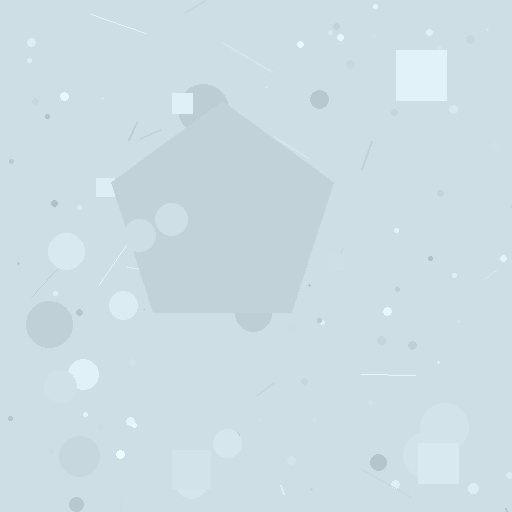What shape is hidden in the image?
A pentagon is hidden in the image.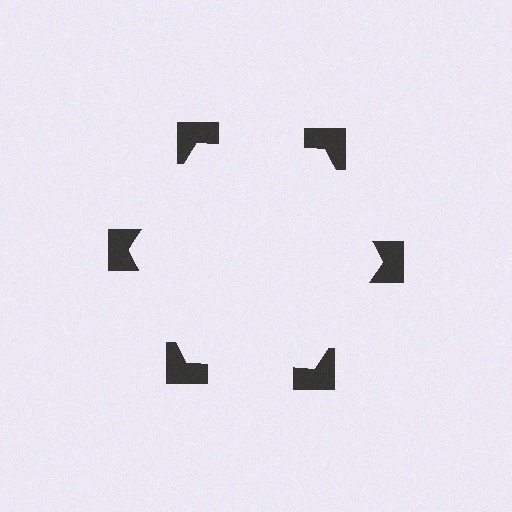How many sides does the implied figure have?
6 sides.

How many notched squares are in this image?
There are 6 — one at each vertex of the illusory hexagon.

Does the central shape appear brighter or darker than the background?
It typically appears slightly brighter than the background, even though no actual brightness change is drawn.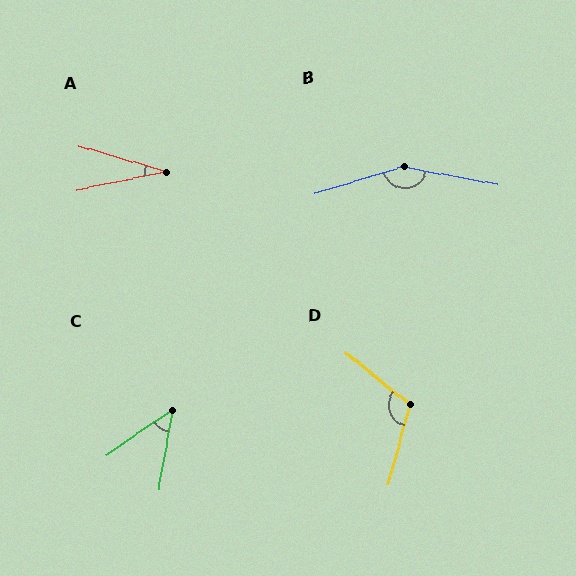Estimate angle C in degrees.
Approximately 45 degrees.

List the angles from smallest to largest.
A (28°), C (45°), D (114°), B (153°).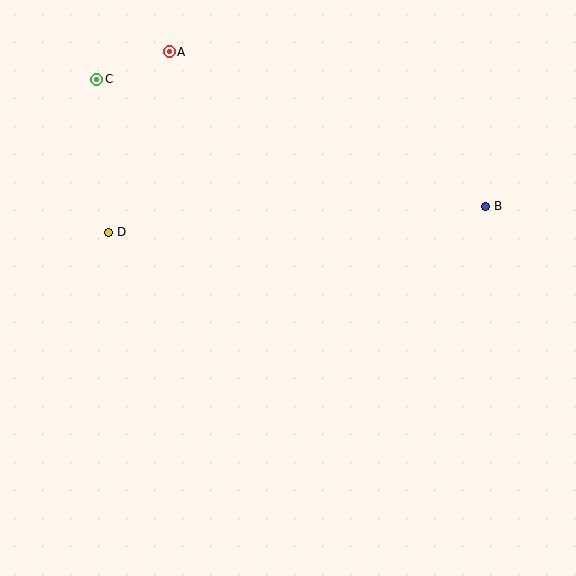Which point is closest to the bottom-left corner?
Point D is closest to the bottom-left corner.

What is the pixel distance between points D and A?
The distance between D and A is 190 pixels.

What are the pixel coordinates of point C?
Point C is at (97, 79).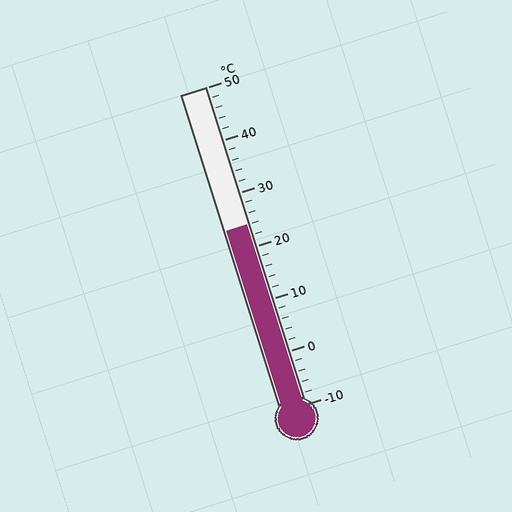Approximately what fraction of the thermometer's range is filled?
The thermometer is filled to approximately 55% of its range.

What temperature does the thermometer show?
The thermometer shows approximately 24°C.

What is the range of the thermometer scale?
The thermometer scale ranges from -10°C to 50°C.